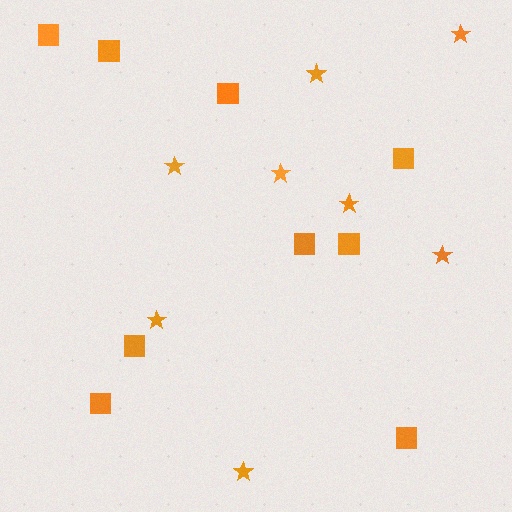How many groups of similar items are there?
There are 2 groups: one group of squares (9) and one group of stars (8).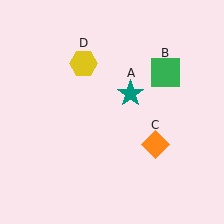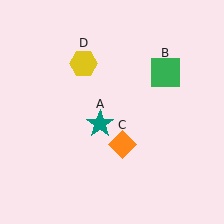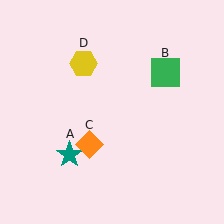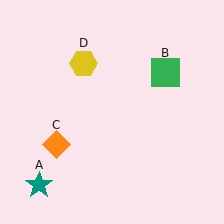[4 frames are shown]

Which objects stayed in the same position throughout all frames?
Green square (object B) and yellow hexagon (object D) remained stationary.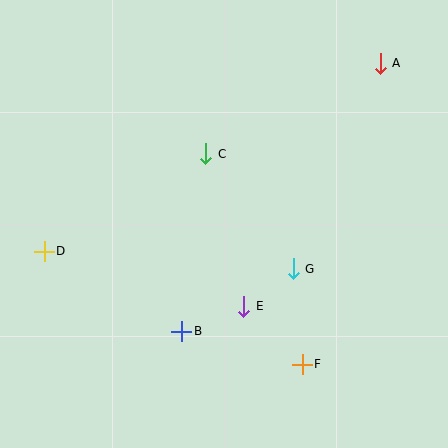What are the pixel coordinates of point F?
Point F is at (302, 364).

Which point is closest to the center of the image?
Point C at (206, 154) is closest to the center.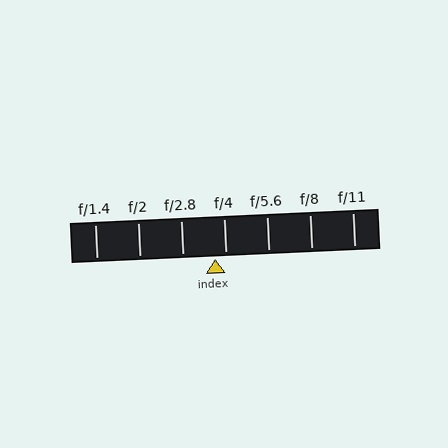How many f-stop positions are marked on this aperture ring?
There are 7 f-stop positions marked.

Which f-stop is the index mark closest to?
The index mark is closest to f/4.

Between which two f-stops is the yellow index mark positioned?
The index mark is between f/2.8 and f/4.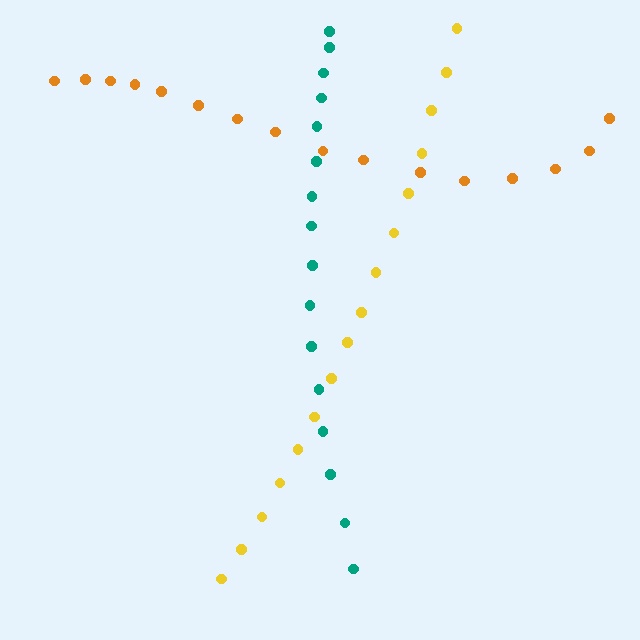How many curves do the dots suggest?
There are 3 distinct paths.